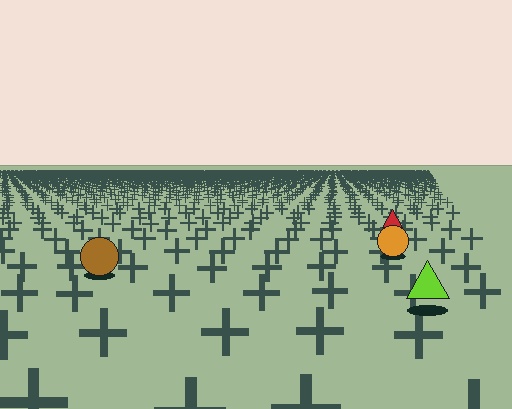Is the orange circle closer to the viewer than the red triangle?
Yes. The orange circle is closer — you can tell from the texture gradient: the ground texture is coarser near it.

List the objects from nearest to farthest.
From nearest to farthest: the lime triangle, the brown circle, the orange circle, the red triangle.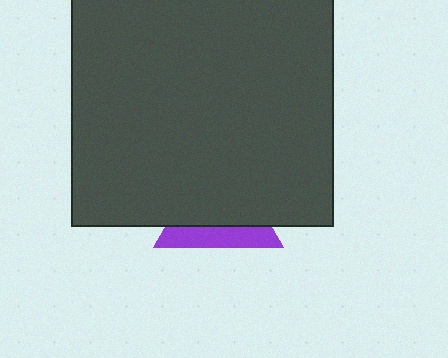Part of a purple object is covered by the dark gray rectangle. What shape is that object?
It is a triangle.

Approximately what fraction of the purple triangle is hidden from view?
Roughly 68% of the purple triangle is hidden behind the dark gray rectangle.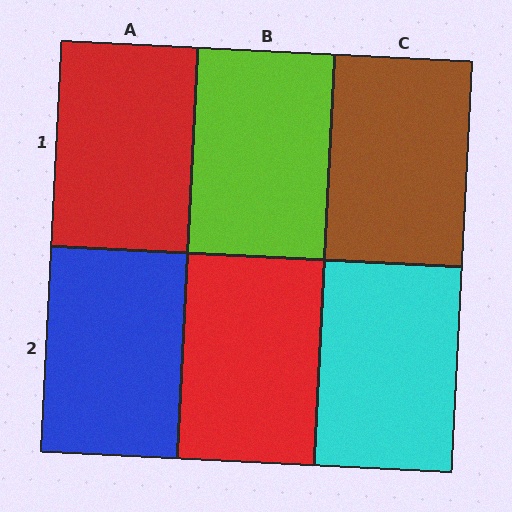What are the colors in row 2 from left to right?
Blue, red, cyan.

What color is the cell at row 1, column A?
Red.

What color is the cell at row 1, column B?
Lime.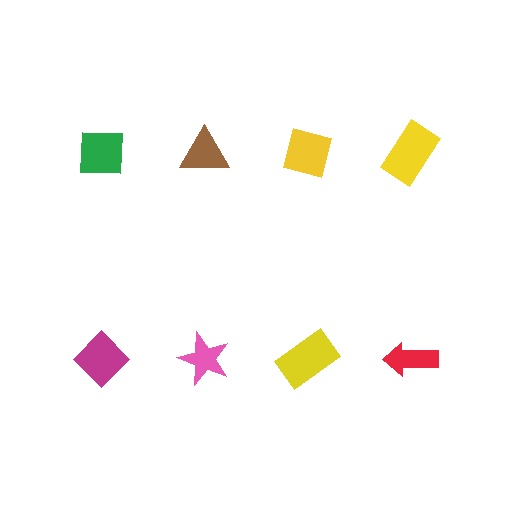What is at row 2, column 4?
A red arrow.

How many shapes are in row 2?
4 shapes.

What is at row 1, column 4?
A yellow rectangle.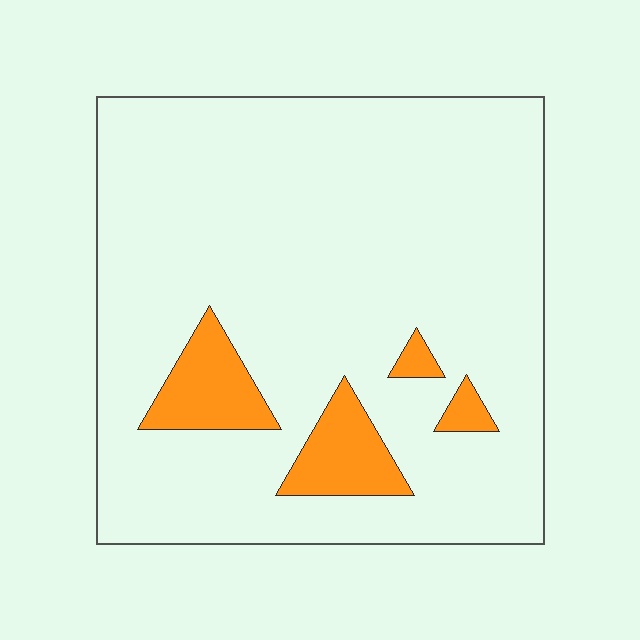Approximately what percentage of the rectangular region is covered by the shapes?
Approximately 10%.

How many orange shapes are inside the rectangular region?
4.